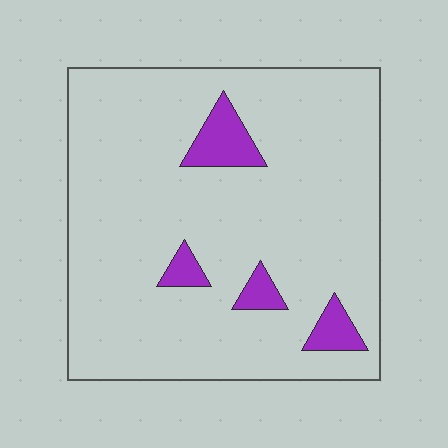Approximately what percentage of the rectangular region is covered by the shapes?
Approximately 10%.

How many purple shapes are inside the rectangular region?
4.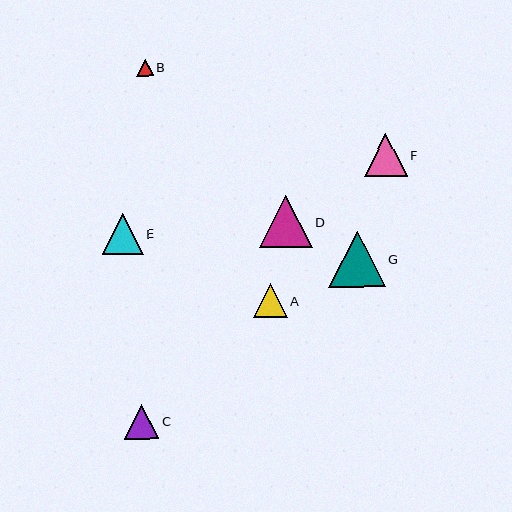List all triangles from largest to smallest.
From largest to smallest: G, D, F, E, C, A, B.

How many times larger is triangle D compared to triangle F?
Triangle D is approximately 1.2 times the size of triangle F.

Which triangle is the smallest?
Triangle B is the smallest with a size of approximately 17 pixels.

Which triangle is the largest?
Triangle G is the largest with a size of approximately 57 pixels.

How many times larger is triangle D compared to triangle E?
Triangle D is approximately 1.3 times the size of triangle E.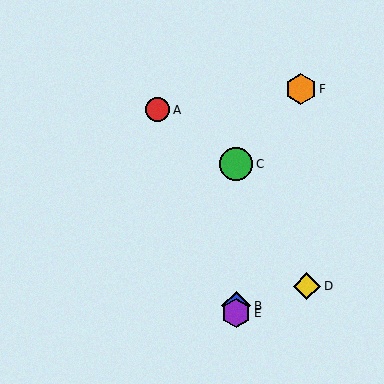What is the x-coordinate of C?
Object C is at x≈236.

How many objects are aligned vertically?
3 objects (B, C, E) are aligned vertically.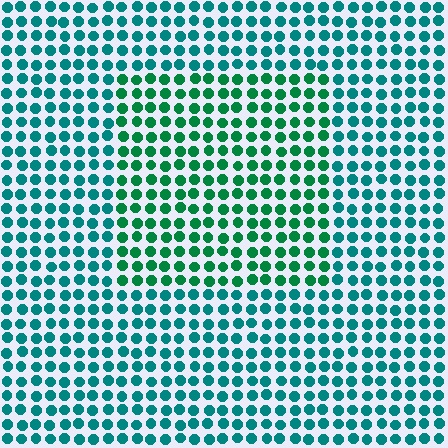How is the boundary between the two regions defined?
The boundary is defined purely by a slight shift in hue (about 31 degrees). Spacing, size, and orientation are identical on both sides.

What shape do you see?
I see a rectangle.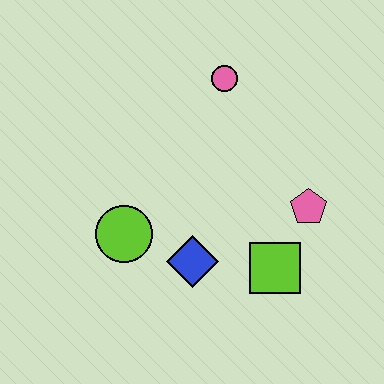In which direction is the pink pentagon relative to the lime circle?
The pink pentagon is to the right of the lime circle.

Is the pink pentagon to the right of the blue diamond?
Yes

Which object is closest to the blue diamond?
The lime circle is closest to the blue diamond.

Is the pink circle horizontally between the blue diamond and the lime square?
Yes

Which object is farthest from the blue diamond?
The pink circle is farthest from the blue diamond.